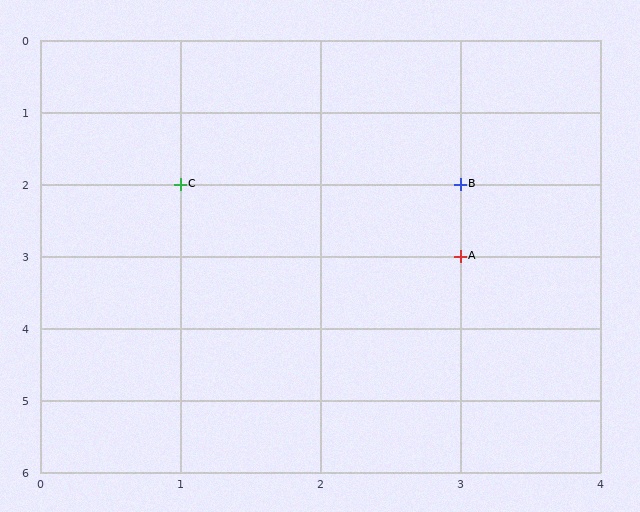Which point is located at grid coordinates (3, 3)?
Point A is at (3, 3).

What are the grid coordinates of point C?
Point C is at grid coordinates (1, 2).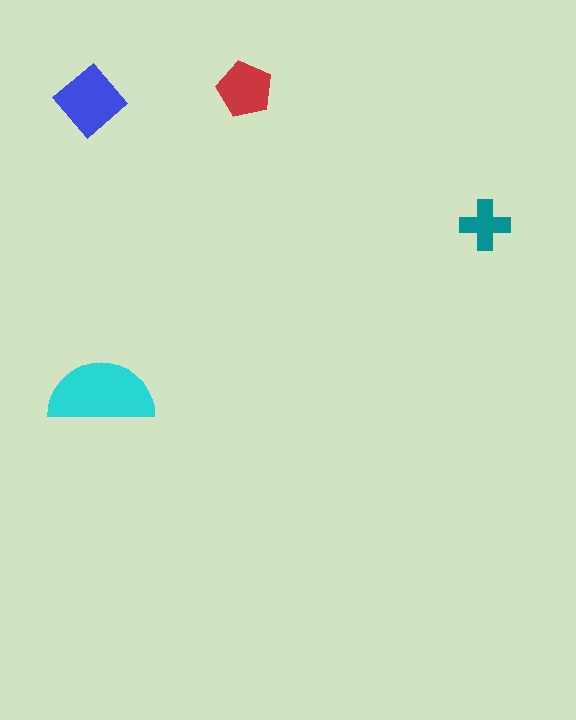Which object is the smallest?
The teal cross.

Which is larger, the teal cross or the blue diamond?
The blue diamond.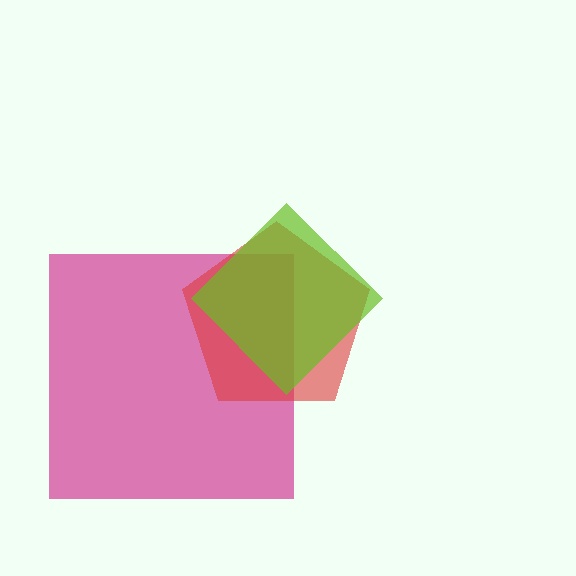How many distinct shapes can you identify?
There are 3 distinct shapes: a magenta square, a red pentagon, a lime diamond.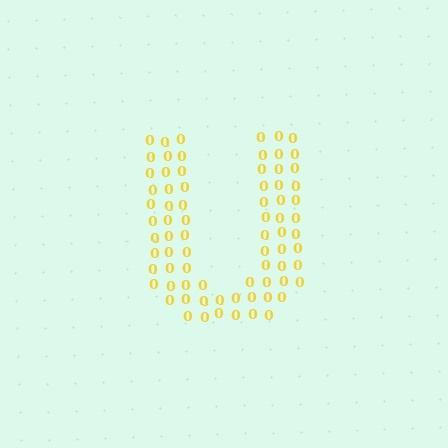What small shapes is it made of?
It is made of small digit 0's.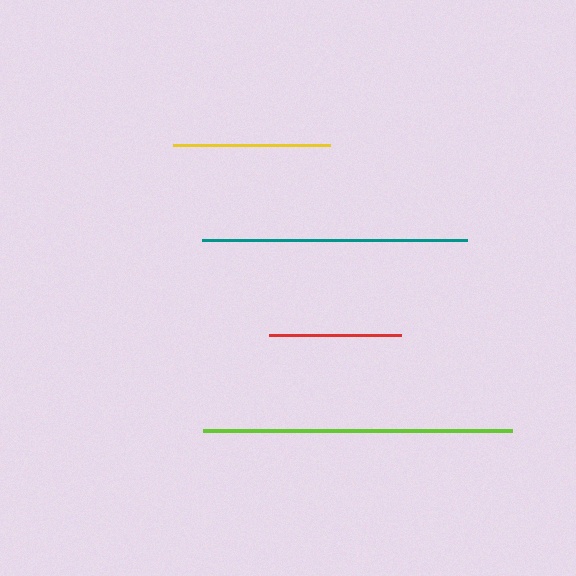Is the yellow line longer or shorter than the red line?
The yellow line is longer than the red line.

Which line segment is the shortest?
The red line is the shortest at approximately 132 pixels.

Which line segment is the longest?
The lime line is the longest at approximately 310 pixels.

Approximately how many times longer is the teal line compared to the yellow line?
The teal line is approximately 1.7 times the length of the yellow line.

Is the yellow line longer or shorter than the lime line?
The lime line is longer than the yellow line.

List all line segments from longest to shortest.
From longest to shortest: lime, teal, yellow, red.